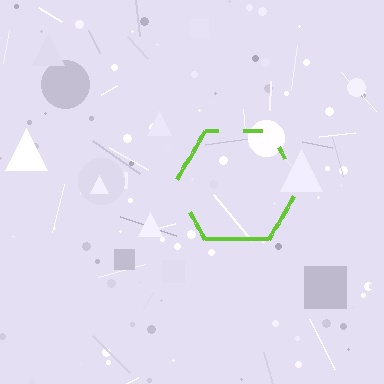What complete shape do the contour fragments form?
The contour fragments form a hexagon.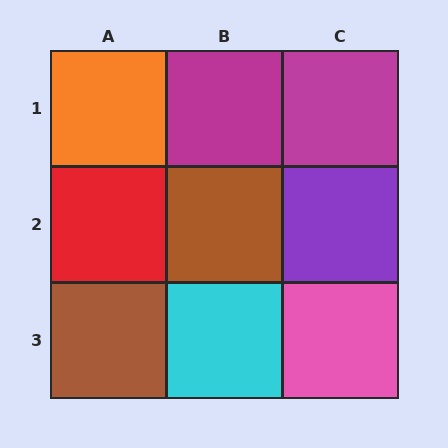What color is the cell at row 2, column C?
Purple.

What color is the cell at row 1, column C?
Magenta.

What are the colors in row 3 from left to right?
Brown, cyan, pink.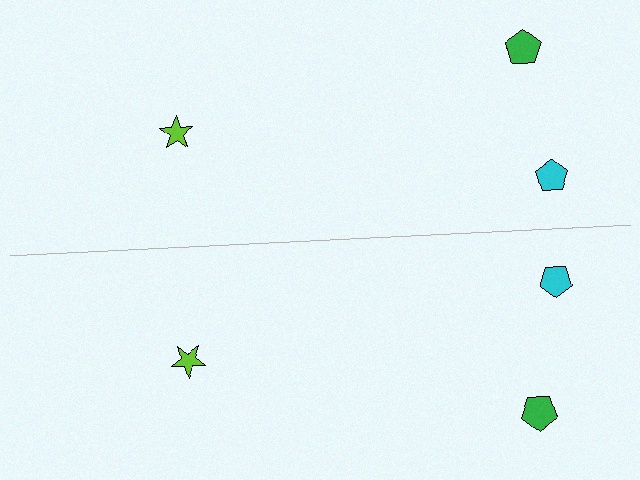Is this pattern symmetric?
Yes, this pattern has bilateral (reflection) symmetry.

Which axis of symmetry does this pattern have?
The pattern has a horizontal axis of symmetry running through the center of the image.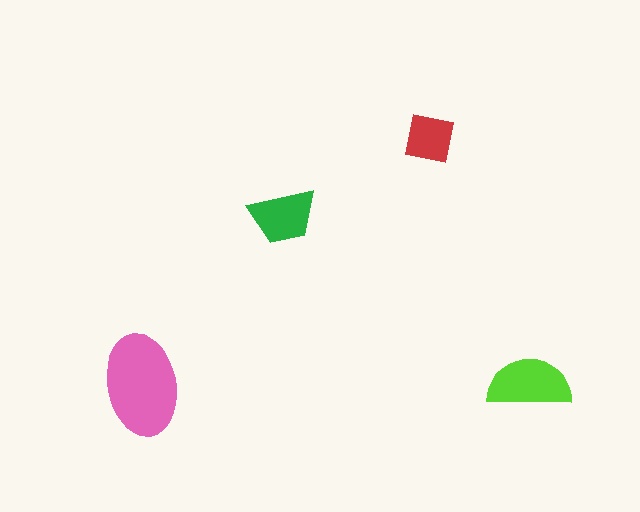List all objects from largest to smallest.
The pink ellipse, the lime semicircle, the green trapezoid, the red square.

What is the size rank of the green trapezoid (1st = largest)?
3rd.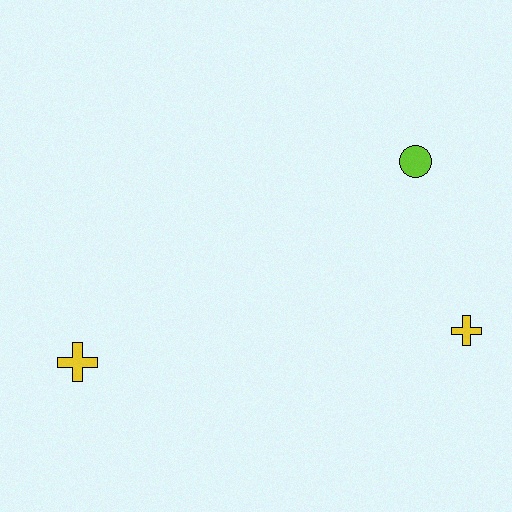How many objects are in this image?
There are 3 objects.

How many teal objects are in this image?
There are no teal objects.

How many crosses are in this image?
There are 2 crosses.